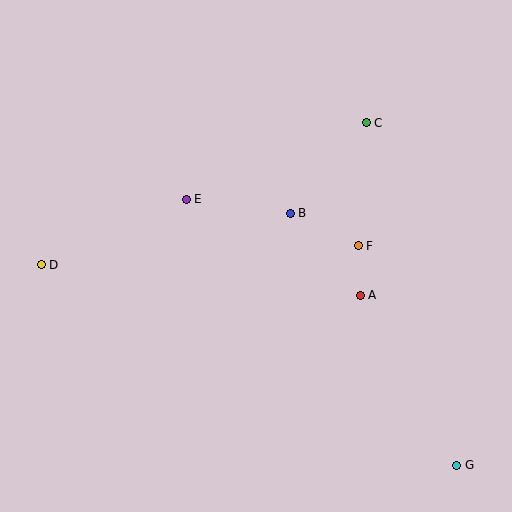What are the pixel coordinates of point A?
Point A is at (360, 295).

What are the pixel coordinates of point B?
Point B is at (290, 213).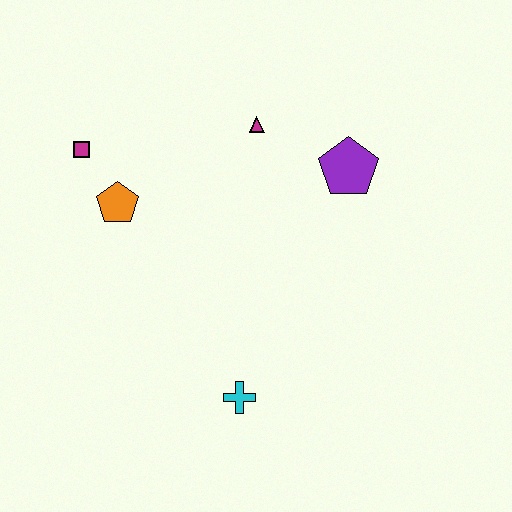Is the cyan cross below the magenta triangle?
Yes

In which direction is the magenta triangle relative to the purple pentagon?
The magenta triangle is to the left of the purple pentagon.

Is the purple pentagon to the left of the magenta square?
No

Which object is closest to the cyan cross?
The orange pentagon is closest to the cyan cross.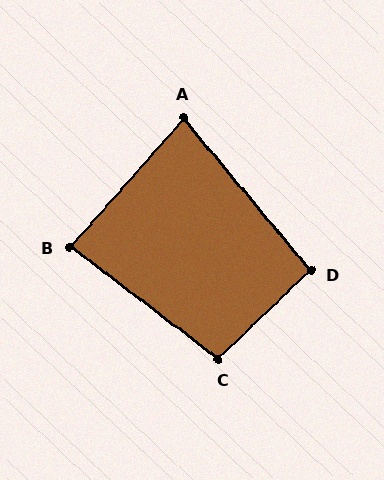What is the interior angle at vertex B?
Approximately 86 degrees (approximately right).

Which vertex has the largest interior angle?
C, at approximately 99 degrees.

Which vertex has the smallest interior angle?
A, at approximately 81 degrees.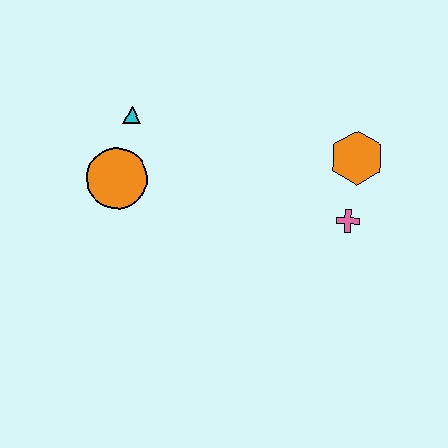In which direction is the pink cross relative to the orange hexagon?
The pink cross is below the orange hexagon.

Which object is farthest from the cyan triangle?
The pink cross is farthest from the cyan triangle.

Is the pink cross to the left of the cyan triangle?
No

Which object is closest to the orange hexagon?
The pink cross is closest to the orange hexagon.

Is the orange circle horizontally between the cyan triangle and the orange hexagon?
No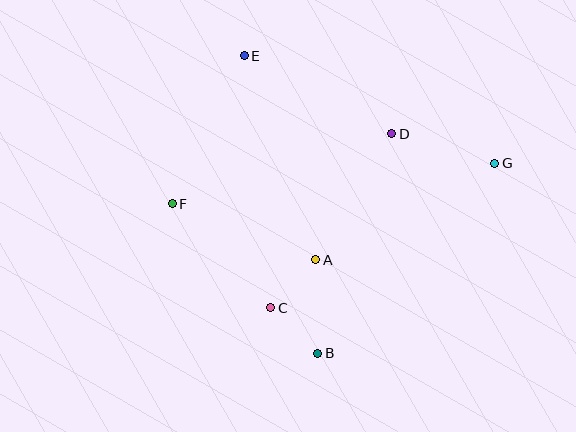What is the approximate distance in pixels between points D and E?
The distance between D and E is approximately 167 pixels.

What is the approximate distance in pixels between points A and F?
The distance between A and F is approximately 154 pixels.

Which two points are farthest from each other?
Points F and G are farthest from each other.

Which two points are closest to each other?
Points B and C are closest to each other.